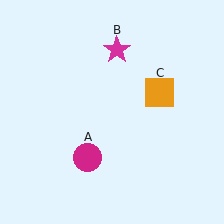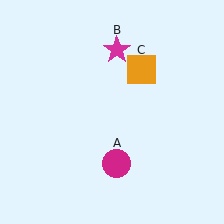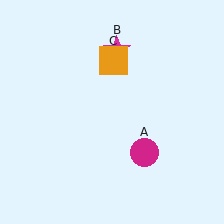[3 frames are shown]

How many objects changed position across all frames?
2 objects changed position: magenta circle (object A), orange square (object C).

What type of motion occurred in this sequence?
The magenta circle (object A), orange square (object C) rotated counterclockwise around the center of the scene.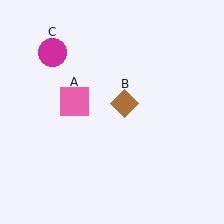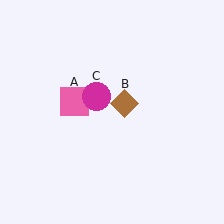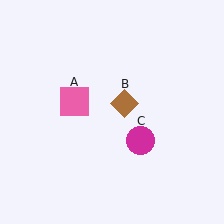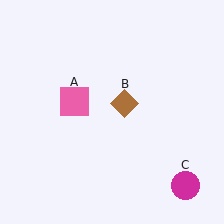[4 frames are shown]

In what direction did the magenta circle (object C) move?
The magenta circle (object C) moved down and to the right.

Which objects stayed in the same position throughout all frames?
Pink square (object A) and brown diamond (object B) remained stationary.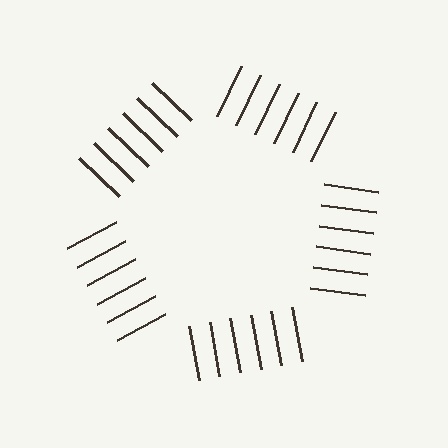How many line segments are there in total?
30 — 6 along each of the 5 edges.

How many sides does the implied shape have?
5 sides — the line-ends trace a pentagon.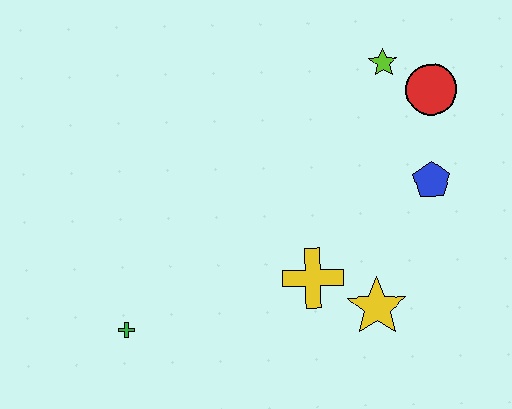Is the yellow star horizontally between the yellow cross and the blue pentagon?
Yes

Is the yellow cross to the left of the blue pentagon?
Yes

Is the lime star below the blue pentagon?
No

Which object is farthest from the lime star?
The green cross is farthest from the lime star.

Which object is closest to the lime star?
The red circle is closest to the lime star.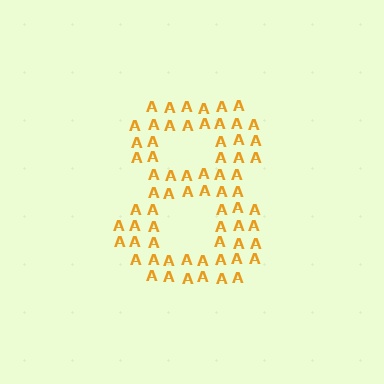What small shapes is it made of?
It is made of small letter A's.